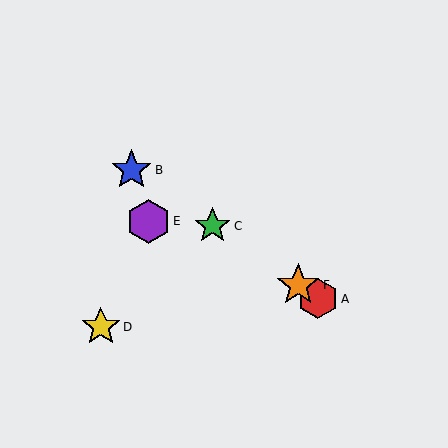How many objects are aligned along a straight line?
4 objects (A, B, C, F) are aligned along a straight line.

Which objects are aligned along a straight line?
Objects A, B, C, F are aligned along a straight line.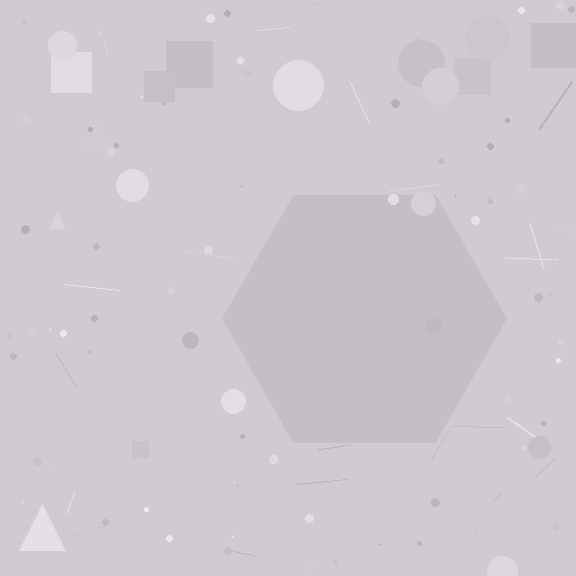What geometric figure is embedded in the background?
A hexagon is embedded in the background.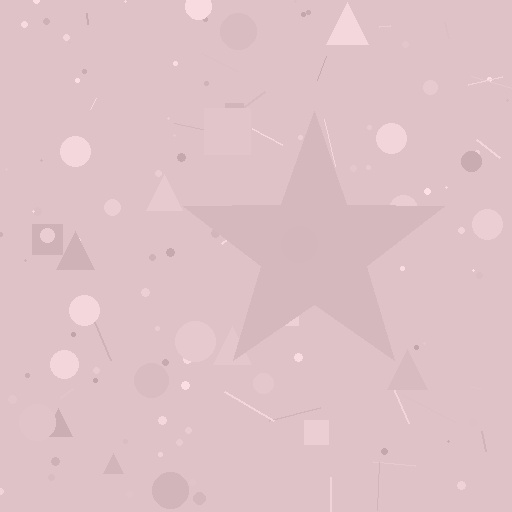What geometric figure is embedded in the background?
A star is embedded in the background.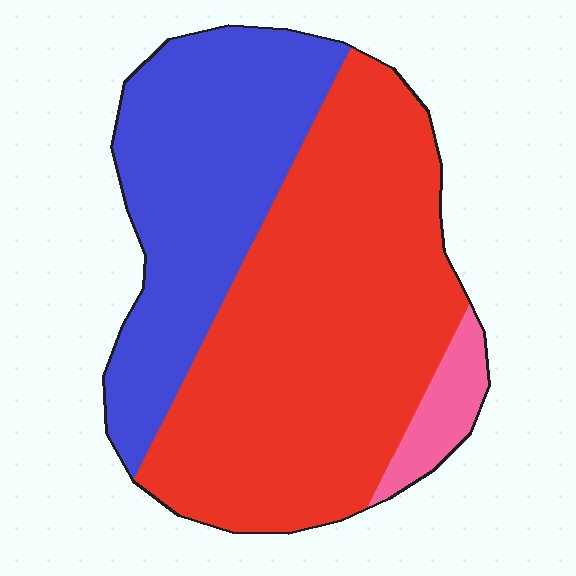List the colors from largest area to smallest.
From largest to smallest: red, blue, pink.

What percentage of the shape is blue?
Blue takes up between a third and a half of the shape.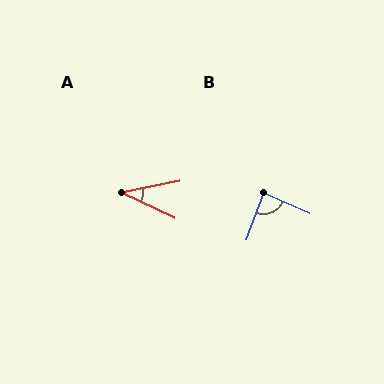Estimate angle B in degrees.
Approximately 86 degrees.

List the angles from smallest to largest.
A (37°), B (86°).